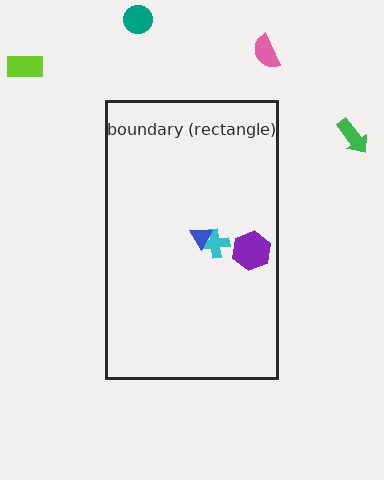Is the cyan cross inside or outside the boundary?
Inside.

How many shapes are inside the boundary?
3 inside, 4 outside.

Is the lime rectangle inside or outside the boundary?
Outside.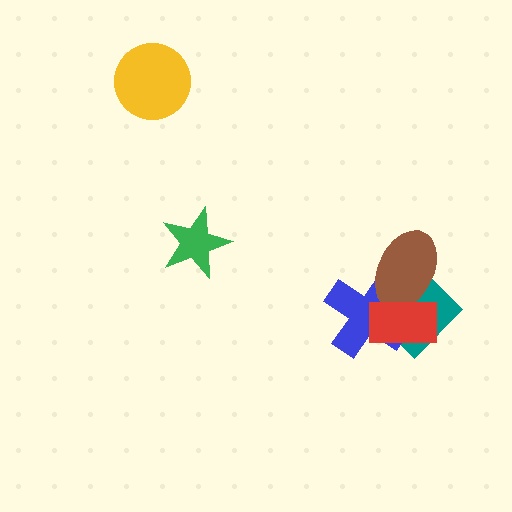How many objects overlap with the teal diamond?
3 objects overlap with the teal diamond.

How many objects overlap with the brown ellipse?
3 objects overlap with the brown ellipse.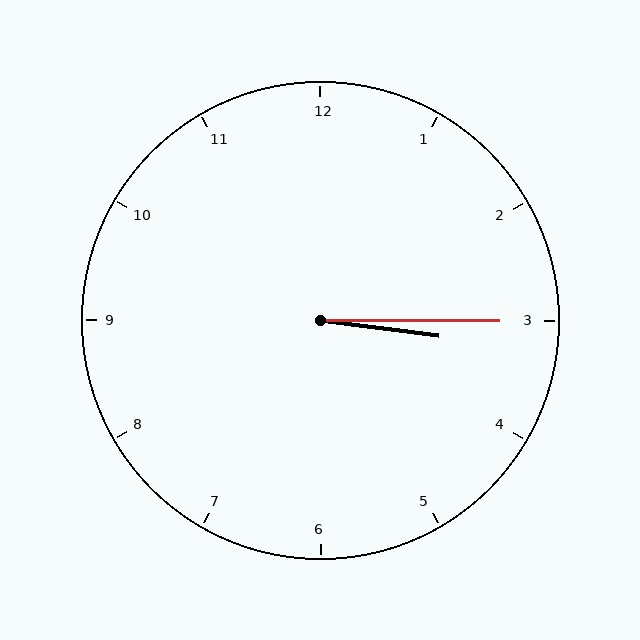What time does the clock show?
3:15.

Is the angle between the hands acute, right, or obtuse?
It is acute.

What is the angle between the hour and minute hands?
Approximately 8 degrees.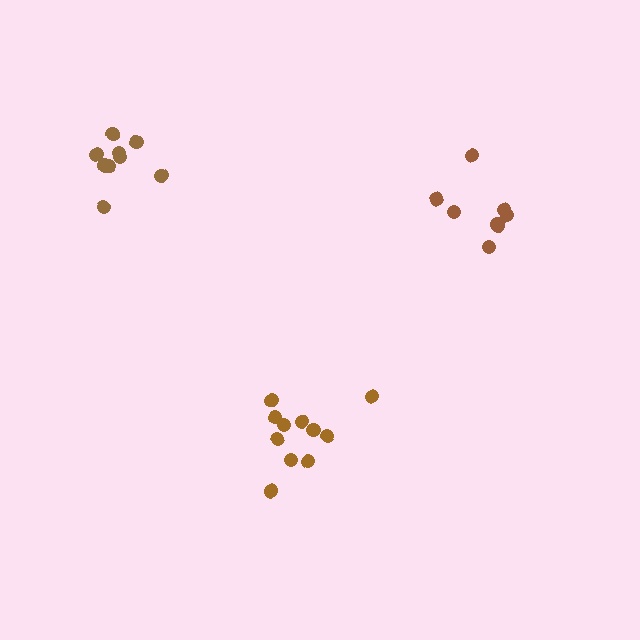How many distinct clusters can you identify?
There are 3 distinct clusters.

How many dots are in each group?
Group 1: 11 dots, Group 2: 9 dots, Group 3: 9 dots (29 total).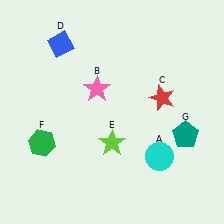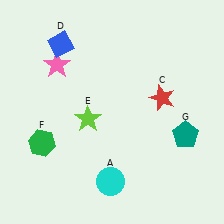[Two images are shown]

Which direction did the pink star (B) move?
The pink star (B) moved left.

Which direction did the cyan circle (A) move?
The cyan circle (A) moved left.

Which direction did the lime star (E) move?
The lime star (E) moved left.